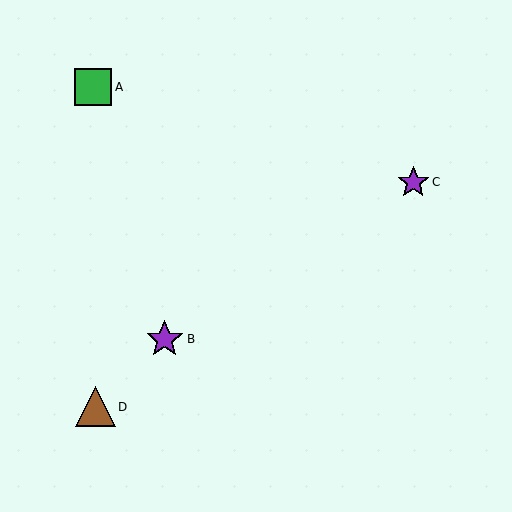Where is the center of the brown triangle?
The center of the brown triangle is at (95, 407).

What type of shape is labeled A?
Shape A is a green square.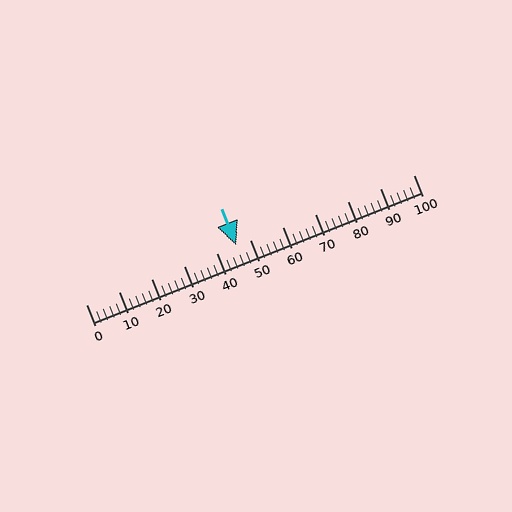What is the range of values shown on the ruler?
The ruler shows values from 0 to 100.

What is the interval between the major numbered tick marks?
The major tick marks are spaced 10 units apart.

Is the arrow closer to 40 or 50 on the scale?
The arrow is closer to 50.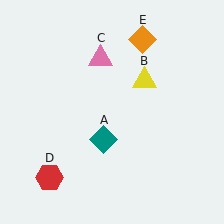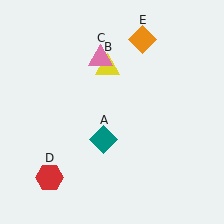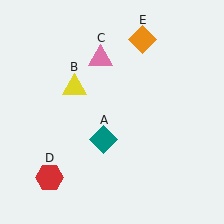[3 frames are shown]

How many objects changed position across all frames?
1 object changed position: yellow triangle (object B).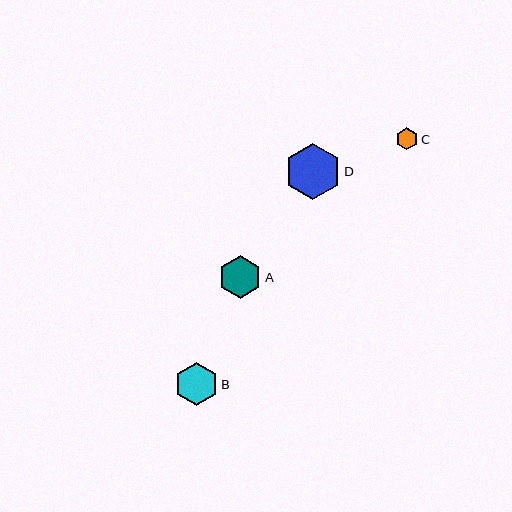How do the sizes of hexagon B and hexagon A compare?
Hexagon B and hexagon A are approximately the same size.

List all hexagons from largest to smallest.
From largest to smallest: D, B, A, C.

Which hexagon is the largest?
Hexagon D is the largest with a size of approximately 56 pixels.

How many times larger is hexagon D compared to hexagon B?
Hexagon D is approximately 1.3 times the size of hexagon B.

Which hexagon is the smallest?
Hexagon C is the smallest with a size of approximately 22 pixels.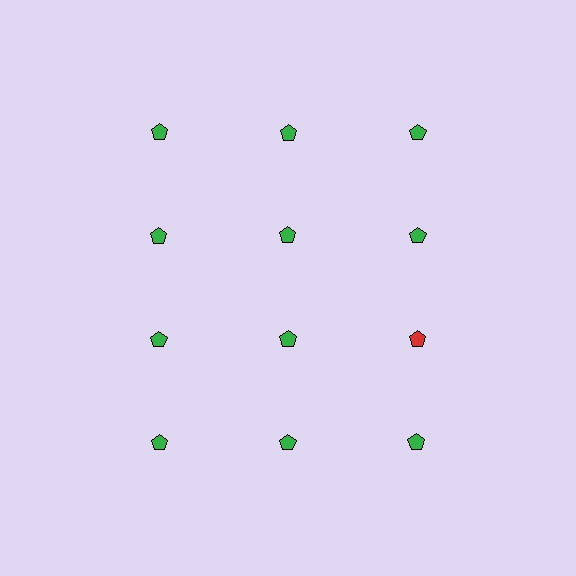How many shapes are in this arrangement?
There are 12 shapes arranged in a grid pattern.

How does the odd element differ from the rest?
It has a different color: red instead of green.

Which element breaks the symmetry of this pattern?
The red pentagon in the third row, center column breaks the symmetry. All other shapes are green pentagons.